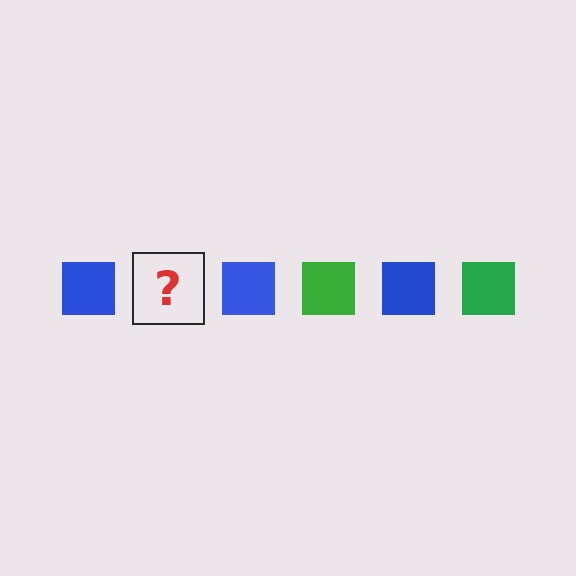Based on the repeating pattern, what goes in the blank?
The blank should be a green square.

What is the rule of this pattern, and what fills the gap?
The rule is that the pattern cycles through blue, green squares. The gap should be filled with a green square.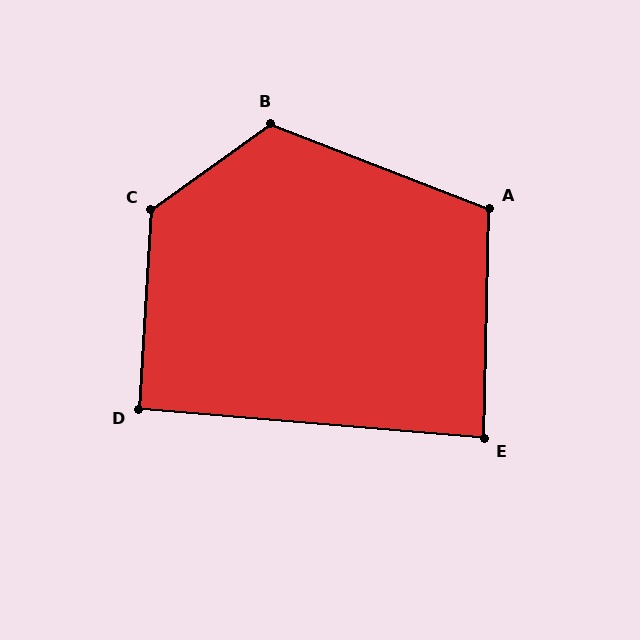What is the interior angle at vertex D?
Approximately 91 degrees (approximately right).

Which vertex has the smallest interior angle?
E, at approximately 86 degrees.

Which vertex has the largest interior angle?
C, at approximately 129 degrees.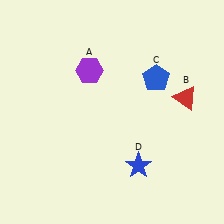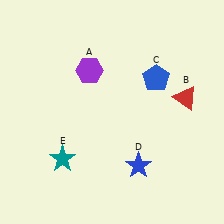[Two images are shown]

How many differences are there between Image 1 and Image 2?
There is 1 difference between the two images.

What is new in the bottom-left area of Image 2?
A teal star (E) was added in the bottom-left area of Image 2.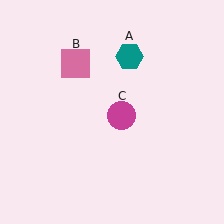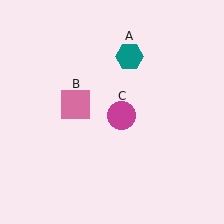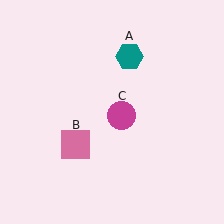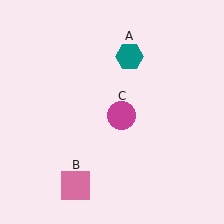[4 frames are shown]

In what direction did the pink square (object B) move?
The pink square (object B) moved down.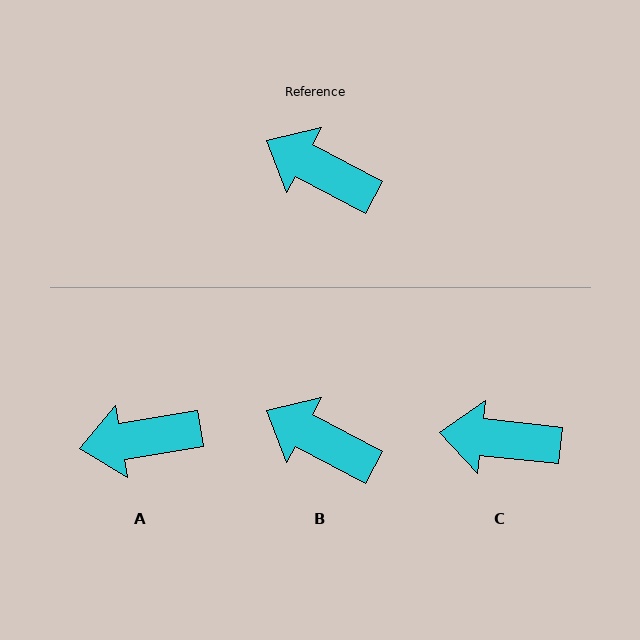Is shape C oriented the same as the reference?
No, it is off by about 22 degrees.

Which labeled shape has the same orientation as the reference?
B.